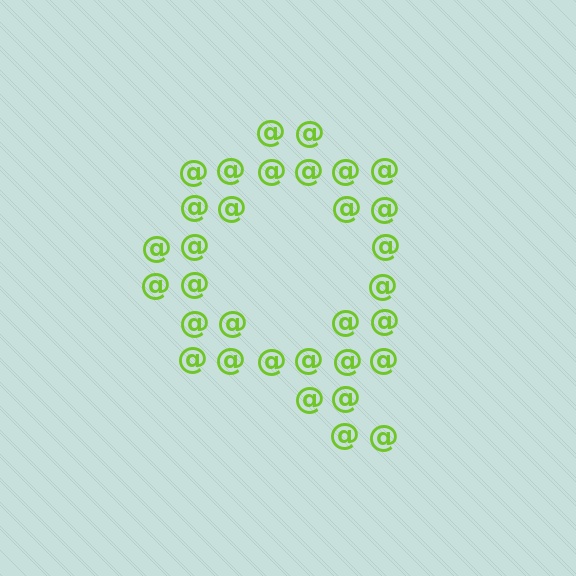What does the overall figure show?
The overall figure shows the letter Q.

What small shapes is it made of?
It is made of small at signs.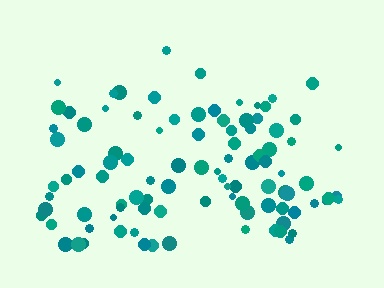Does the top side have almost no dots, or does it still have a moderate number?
Still a moderate number, just noticeably fewer than the bottom.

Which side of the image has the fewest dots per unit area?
The top.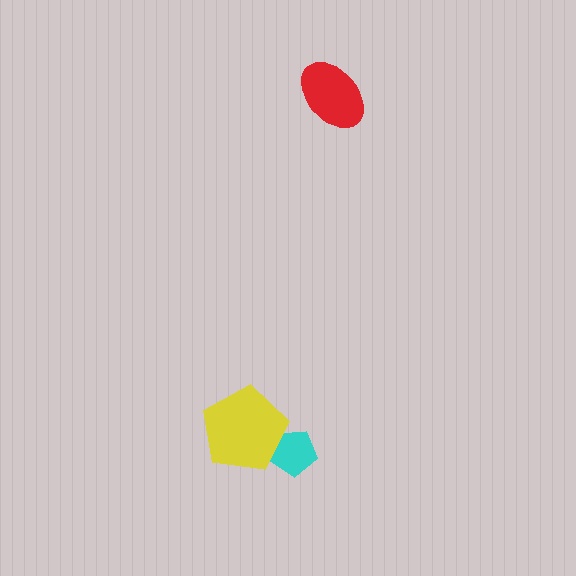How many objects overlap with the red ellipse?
0 objects overlap with the red ellipse.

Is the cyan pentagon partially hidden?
Yes, it is partially covered by another shape.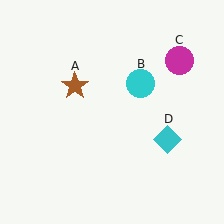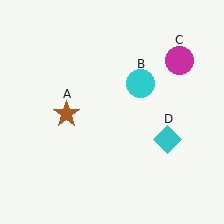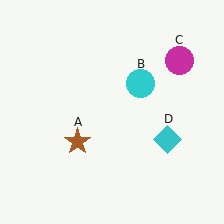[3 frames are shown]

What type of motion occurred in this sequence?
The brown star (object A) rotated counterclockwise around the center of the scene.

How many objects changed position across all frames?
1 object changed position: brown star (object A).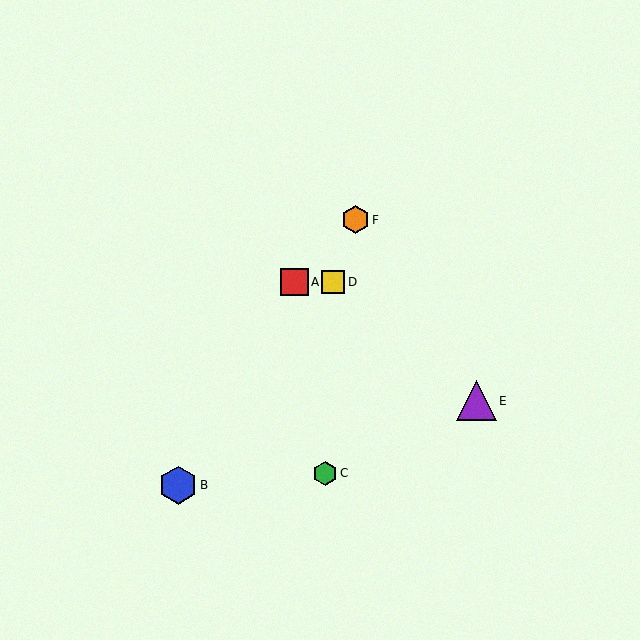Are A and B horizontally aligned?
No, A is at y≈282 and B is at y≈485.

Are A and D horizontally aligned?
Yes, both are at y≈282.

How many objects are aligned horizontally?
2 objects (A, D) are aligned horizontally.